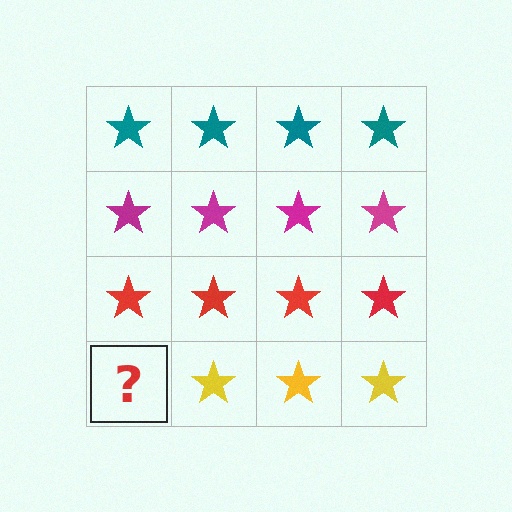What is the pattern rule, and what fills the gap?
The rule is that each row has a consistent color. The gap should be filled with a yellow star.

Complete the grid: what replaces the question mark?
The question mark should be replaced with a yellow star.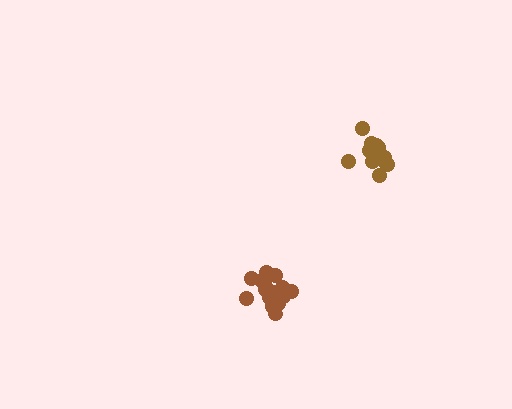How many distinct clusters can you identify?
There are 2 distinct clusters.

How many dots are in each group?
Group 1: 16 dots, Group 2: 13 dots (29 total).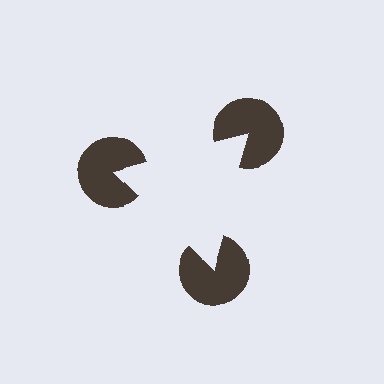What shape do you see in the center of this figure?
An illusory triangle — its edges are inferred from the aligned wedge cuts in the pac-man discs, not physically drawn.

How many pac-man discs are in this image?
There are 3 — one at each vertex of the illusory triangle.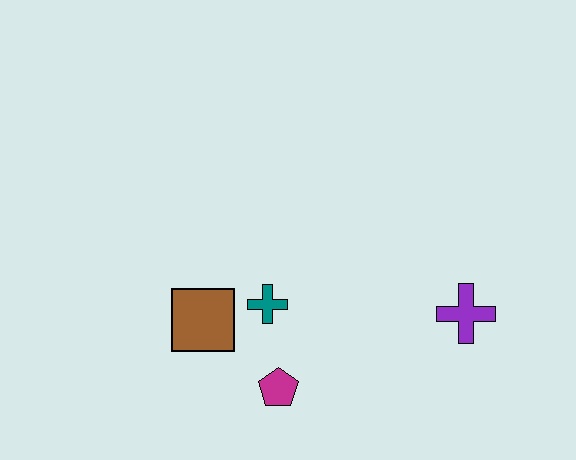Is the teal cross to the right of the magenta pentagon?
No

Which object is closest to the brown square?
The teal cross is closest to the brown square.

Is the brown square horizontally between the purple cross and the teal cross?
No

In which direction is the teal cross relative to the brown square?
The teal cross is to the right of the brown square.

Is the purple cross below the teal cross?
Yes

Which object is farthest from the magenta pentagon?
The purple cross is farthest from the magenta pentagon.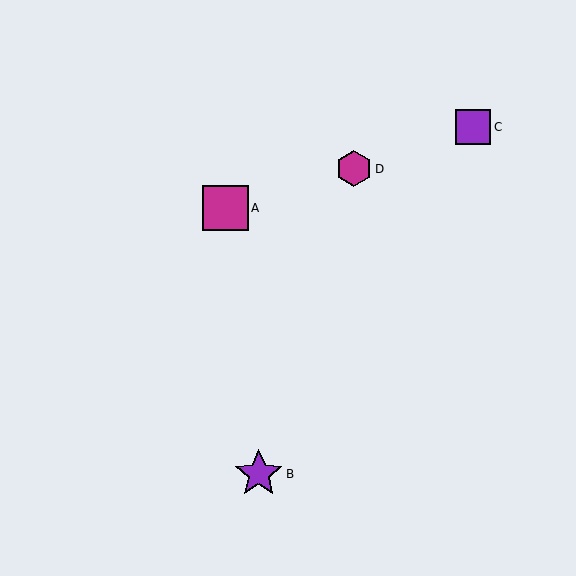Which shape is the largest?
The purple star (labeled B) is the largest.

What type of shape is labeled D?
Shape D is a magenta hexagon.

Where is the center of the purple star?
The center of the purple star is at (259, 474).